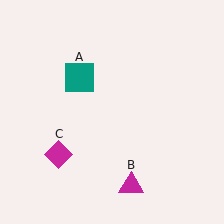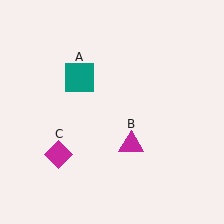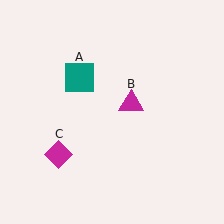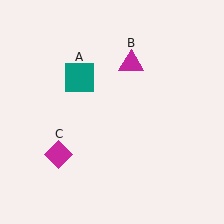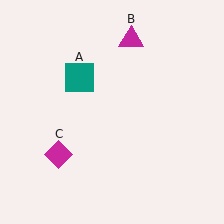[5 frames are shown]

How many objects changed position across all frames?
1 object changed position: magenta triangle (object B).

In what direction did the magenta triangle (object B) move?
The magenta triangle (object B) moved up.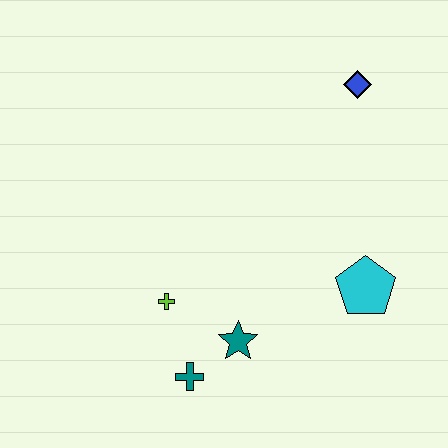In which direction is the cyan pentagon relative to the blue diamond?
The cyan pentagon is below the blue diamond.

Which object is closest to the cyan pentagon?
The teal star is closest to the cyan pentagon.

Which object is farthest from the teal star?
The blue diamond is farthest from the teal star.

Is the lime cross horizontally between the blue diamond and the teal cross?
No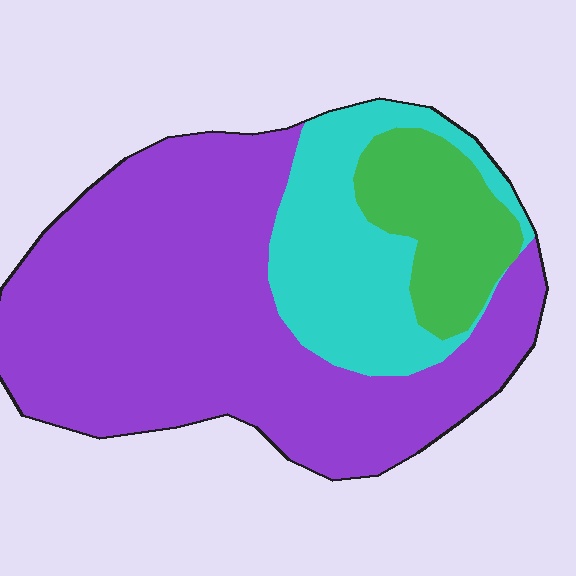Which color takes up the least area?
Green, at roughly 15%.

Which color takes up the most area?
Purple, at roughly 65%.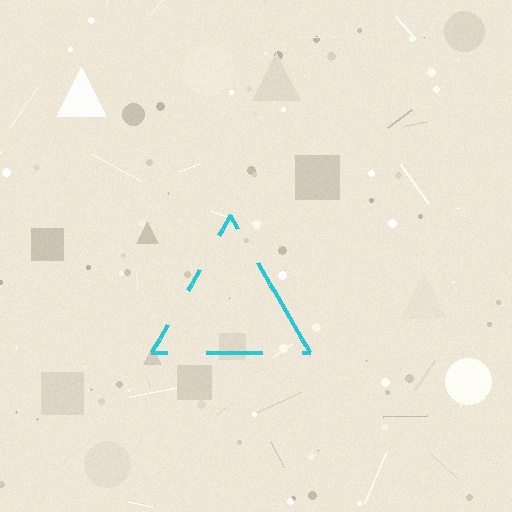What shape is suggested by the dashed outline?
The dashed outline suggests a triangle.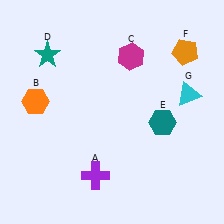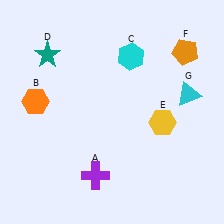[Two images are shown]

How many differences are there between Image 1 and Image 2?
There are 2 differences between the two images.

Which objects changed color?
C changed from magenta to cyan. E changed from teal to yellow.